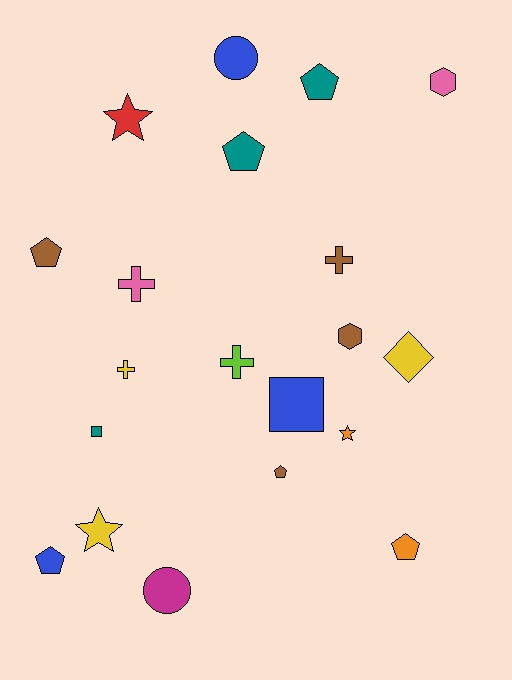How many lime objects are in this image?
There is 1 lime object.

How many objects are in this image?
There are 20 objects.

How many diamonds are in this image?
There is 1 diamond.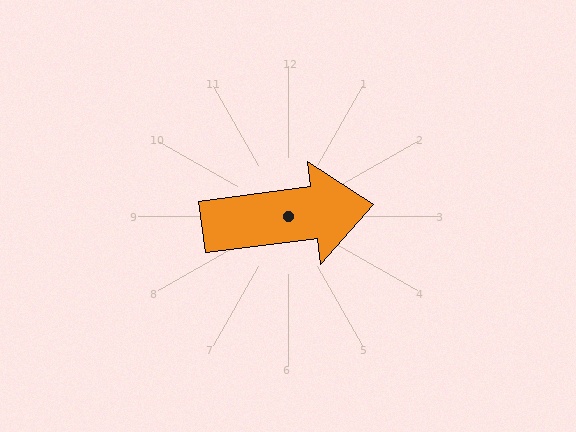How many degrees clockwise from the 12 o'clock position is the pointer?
Approximately 83 degrees.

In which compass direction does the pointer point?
East.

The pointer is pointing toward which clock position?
Roughly 3 o'clock.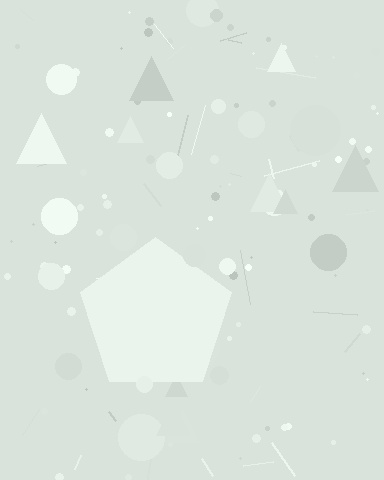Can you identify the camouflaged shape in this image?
The camouflaged shape is a pentagon.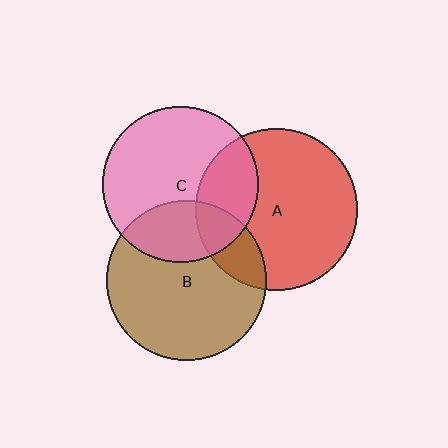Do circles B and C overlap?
Yes.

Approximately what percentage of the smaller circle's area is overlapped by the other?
Approximately 30%.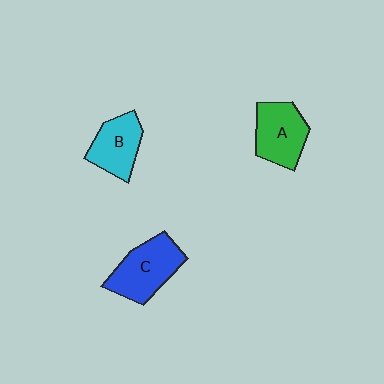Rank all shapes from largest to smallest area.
From largest to smallest: C (blue), A (green), B (cyan).